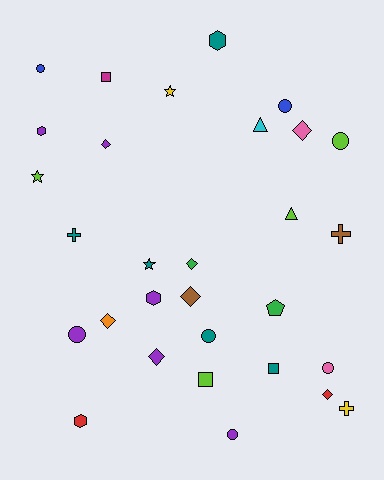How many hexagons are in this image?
There are 4 hexagons.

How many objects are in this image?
There are 30 objects.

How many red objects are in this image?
There are 2 red objects.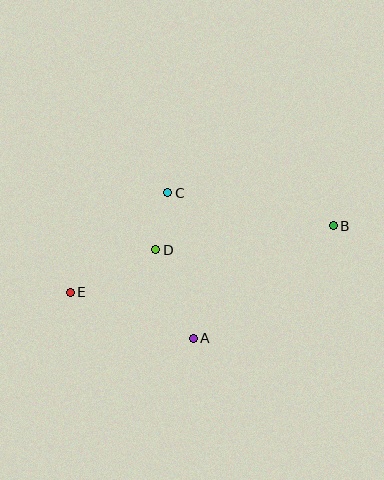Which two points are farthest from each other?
Points B and E are farthest from each other.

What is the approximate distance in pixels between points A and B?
The distance between A and B is approximately 179 pixels.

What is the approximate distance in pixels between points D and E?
The distance between D and E is approximately 96 pixels.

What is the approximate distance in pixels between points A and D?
The distance between A and D is approximately 96 pixels.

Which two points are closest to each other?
Points C and D are closest to each other.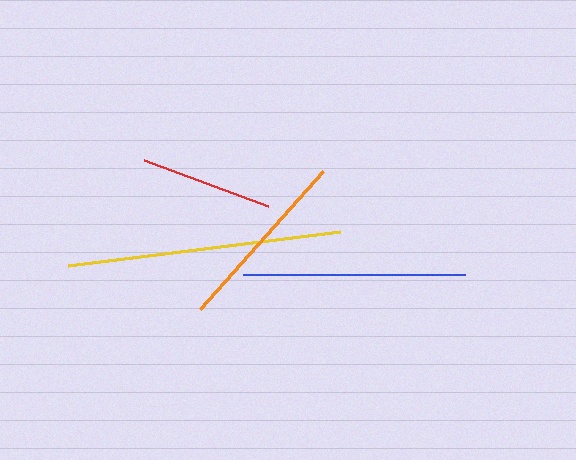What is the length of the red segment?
The red segment is approximately 131 pixels long.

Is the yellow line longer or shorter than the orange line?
The yellow line is longer than the orange line.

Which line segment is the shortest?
The red line is the shortest at approximately 131 pixels.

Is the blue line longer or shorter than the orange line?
The blue line is longer than the orange line.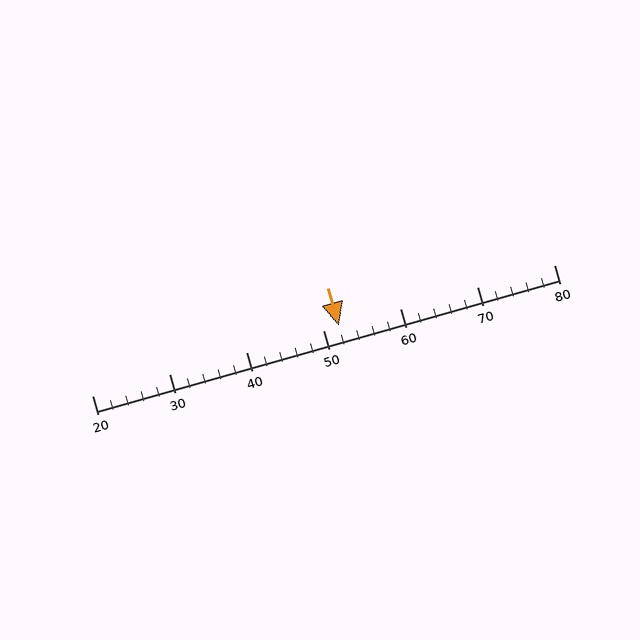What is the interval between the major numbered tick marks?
The major tick marks are spaced 10 units apart.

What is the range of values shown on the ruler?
The ruler shows values from 20 to 80.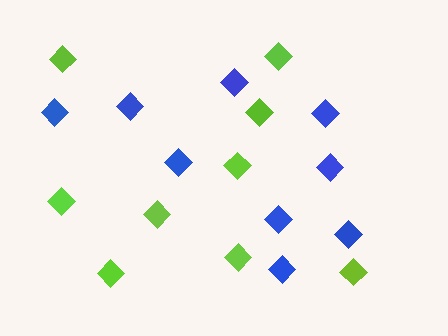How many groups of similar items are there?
There are 2 groups: one group of blue diamonds (9) and one group of lime diamonds (9).